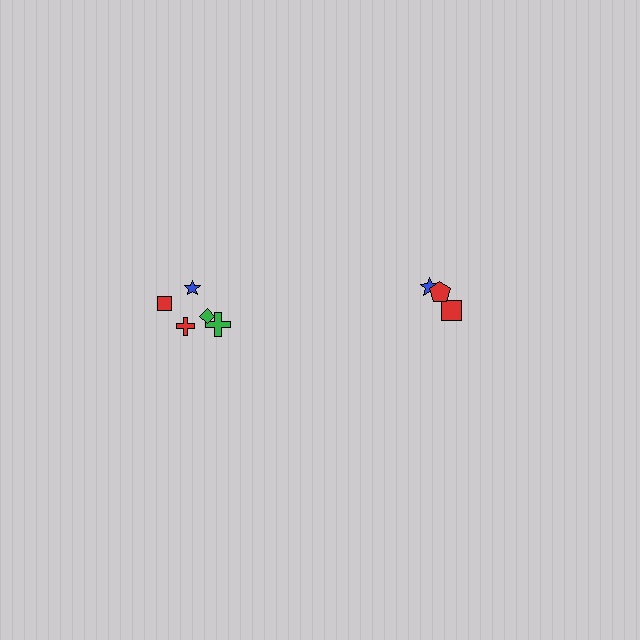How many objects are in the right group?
There are 3 objects.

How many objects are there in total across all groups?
There are 8 objects.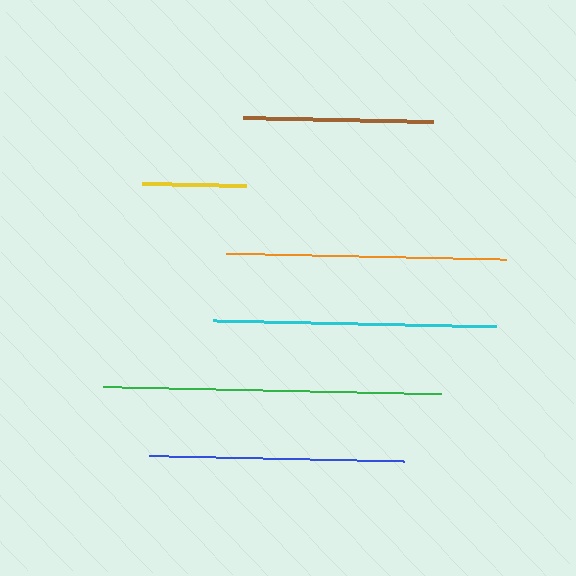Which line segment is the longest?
The green line is the longest at approximately 338 pixels.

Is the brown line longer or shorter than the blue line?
The blue line is longer than the brown line.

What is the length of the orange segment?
The orange segment is approximately 281 pixels long.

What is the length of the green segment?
The green segment is approximately 338 pixels long.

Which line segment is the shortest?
The yellow line is the shortest at approximately 104 pixels.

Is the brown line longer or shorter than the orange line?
The orange line is longer than the brown line.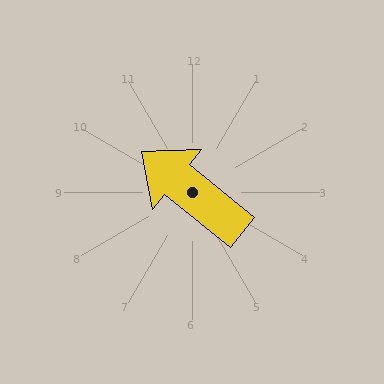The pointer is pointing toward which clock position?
Roughly 10 o'clock.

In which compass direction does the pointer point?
Northwest.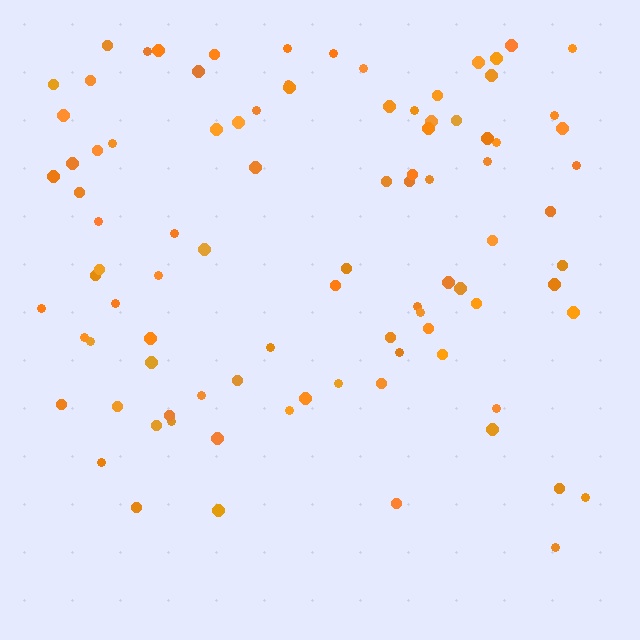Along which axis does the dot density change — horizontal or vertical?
Vertical.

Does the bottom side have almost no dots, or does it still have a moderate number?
Still a moderate number, just noticeably fewer than the top.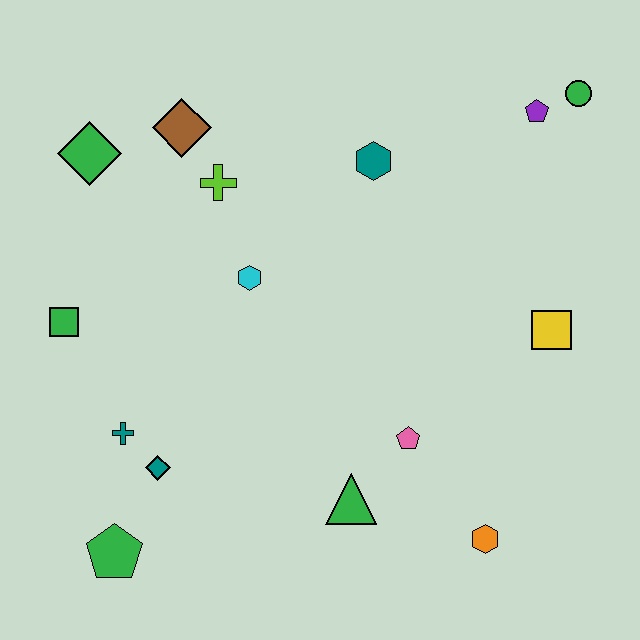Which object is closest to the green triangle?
The pink pentagon is closest to the green triangle.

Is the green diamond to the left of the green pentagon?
Yes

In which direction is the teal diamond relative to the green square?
The teal diamond is below the green square.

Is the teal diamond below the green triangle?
No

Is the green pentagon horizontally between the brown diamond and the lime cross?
No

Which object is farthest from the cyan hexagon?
The green circle is farthest from the cyan hexagon.